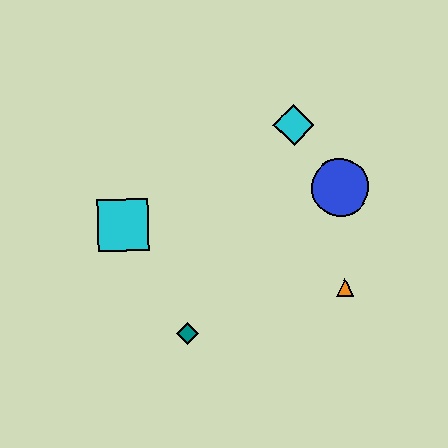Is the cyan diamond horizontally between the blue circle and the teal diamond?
Yes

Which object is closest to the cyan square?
The teal diamond is closest to the cyan square.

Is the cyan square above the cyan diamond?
No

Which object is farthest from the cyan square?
The orange triangle is farthest from the cyan square.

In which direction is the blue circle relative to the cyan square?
The blue circle is to the right of the cyan square.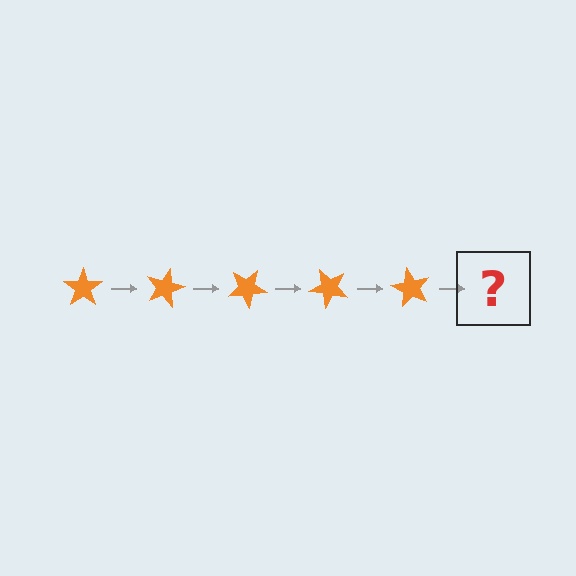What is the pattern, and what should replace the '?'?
The pattern is that the star rotates 15 degrees each step. The '?' should be an orange star rotated 75 degrees.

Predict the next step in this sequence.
The next step is an orange star rotated 75 degrees.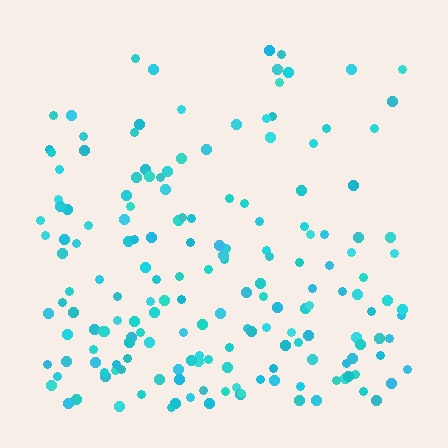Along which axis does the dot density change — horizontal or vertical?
Vertical.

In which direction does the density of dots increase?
From top to bottom, with the bottom side densest.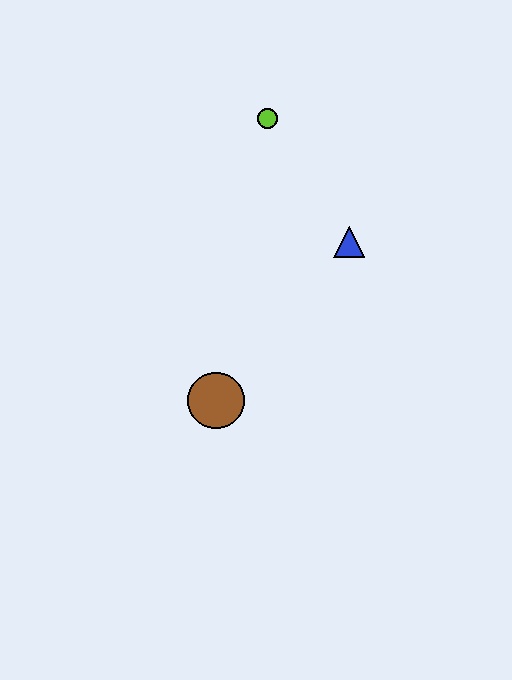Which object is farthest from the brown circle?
The lime circle is farthest from the brown circle.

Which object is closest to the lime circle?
The blue triangle is closest to the lime circle.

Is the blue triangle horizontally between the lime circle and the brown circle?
No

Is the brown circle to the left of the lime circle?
Yes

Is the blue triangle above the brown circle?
Yes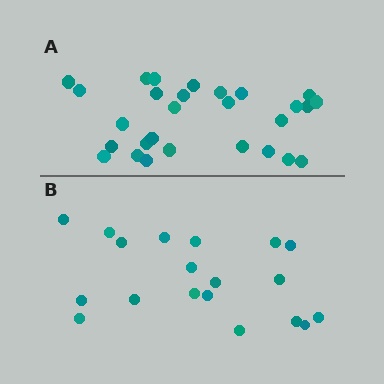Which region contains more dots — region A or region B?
Region A (the top region) has more dots.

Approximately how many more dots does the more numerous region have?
Region A has roughly 8 or so more dots than region B.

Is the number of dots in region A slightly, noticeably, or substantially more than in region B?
Region A has substantially more. The ratio is roughly 1.5 to 1.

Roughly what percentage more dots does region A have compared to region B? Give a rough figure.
About 45% more.